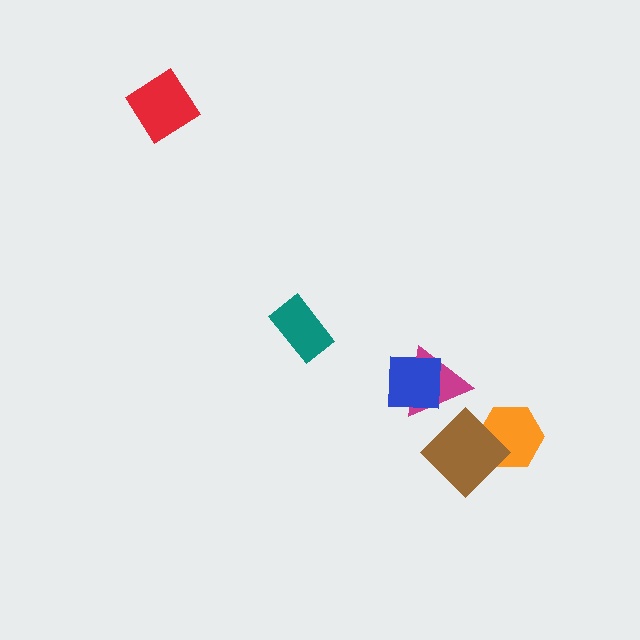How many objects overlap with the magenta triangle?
2 objects overlap with the magenta triangle.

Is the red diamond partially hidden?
No, no other shape covers it.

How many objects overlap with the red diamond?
0 objects overlap with the red diamond.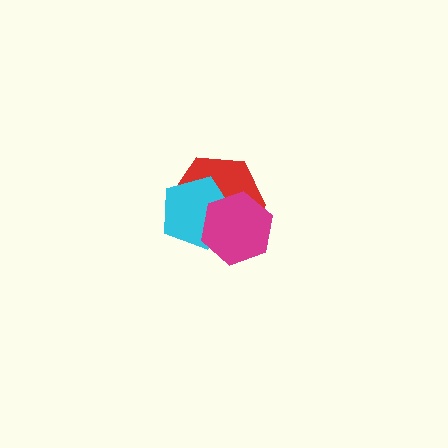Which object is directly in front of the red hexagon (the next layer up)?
The cyan pentagon is directly in front of the red hexagon.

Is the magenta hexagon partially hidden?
No, no other shape covers it.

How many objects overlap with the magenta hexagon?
2 objects overlap with the magenta hexagon.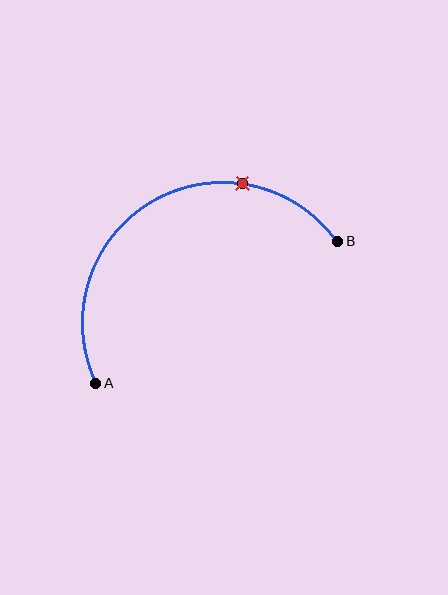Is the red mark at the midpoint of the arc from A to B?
No. The red mark lies on the arc but is closer to endpoint B. The arc midpoint would be at the point on the curve equidistant along the arc from both A and B.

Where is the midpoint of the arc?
The arc midpoint is the point on the curve farthest from the straight line joining A and B. It sits above that line.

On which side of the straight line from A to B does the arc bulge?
The arc bulges above the straight line connecting A and B.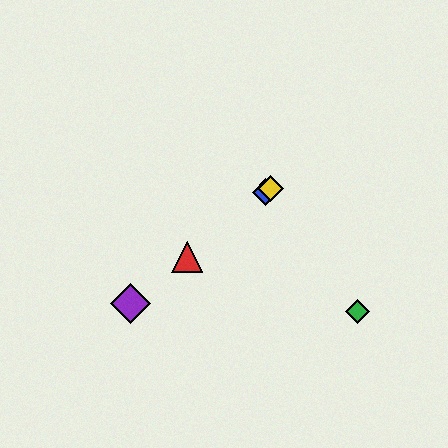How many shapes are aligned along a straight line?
4 shapes (the red triangle, the blue diamond, the yellow diamond, the purple diamond) are aligned along a straight line.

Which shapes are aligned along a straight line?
The red triangle, the blue diamond, the yellow diamond, the purple diamond are aligned along a straight line.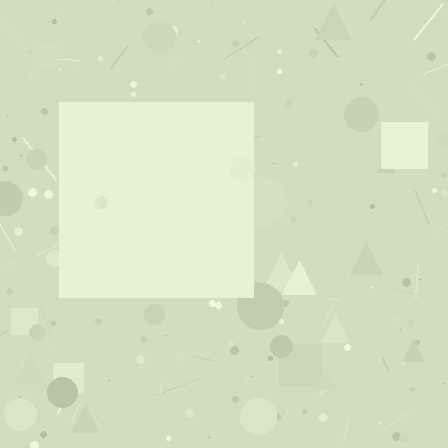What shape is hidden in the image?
A square is hidden in the image.